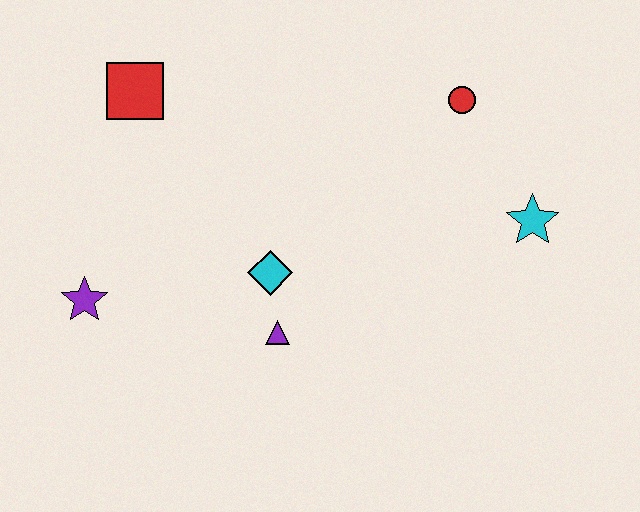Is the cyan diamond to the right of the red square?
Yes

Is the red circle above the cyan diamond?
Yes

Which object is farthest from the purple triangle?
The red circle is farthest from the purple triangle.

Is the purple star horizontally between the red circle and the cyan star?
No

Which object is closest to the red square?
The purple star is closest to the red square.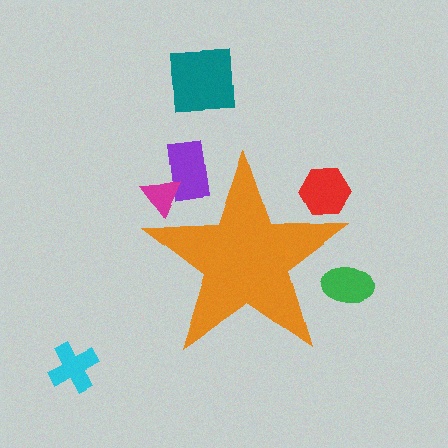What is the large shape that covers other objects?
An orange star.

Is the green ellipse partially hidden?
Yes, the green ellipse is partially hidden behind the orange star.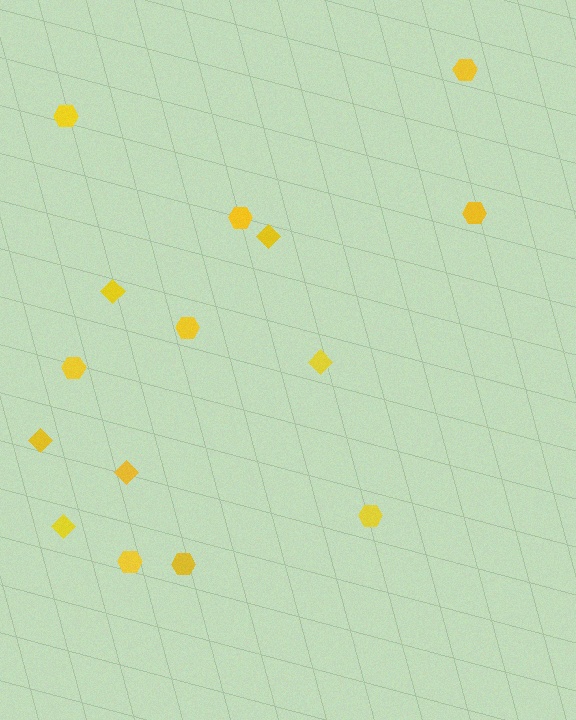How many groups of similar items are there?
There are 2 groups: one group of diamonds (6) and one group of hexagons (9).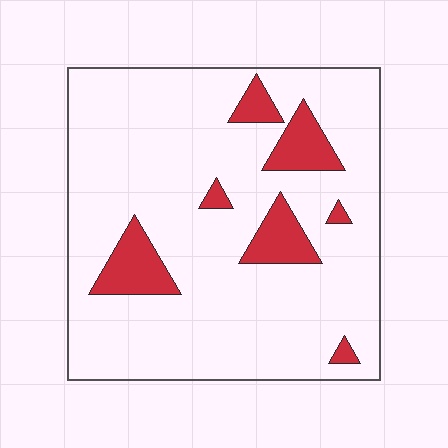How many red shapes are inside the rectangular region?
7.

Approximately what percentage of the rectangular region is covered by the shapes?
Approximately 15%.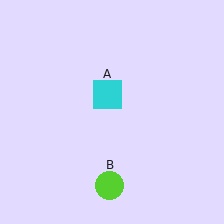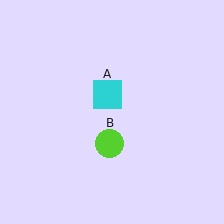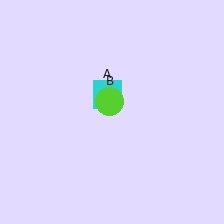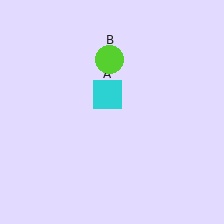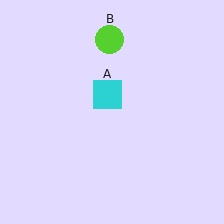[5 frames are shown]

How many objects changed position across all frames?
1 object changed position: lime circle (object B).